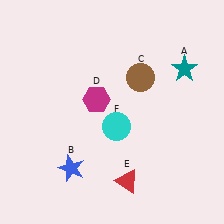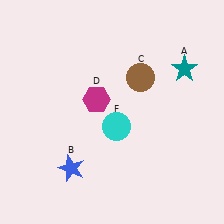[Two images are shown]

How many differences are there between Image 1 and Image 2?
There is 1 difference between the two images.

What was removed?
The red triangle (E) was removed in Image 2.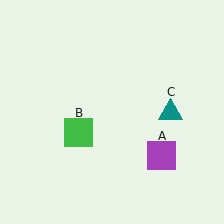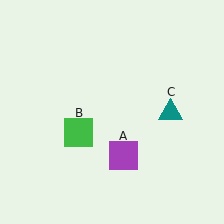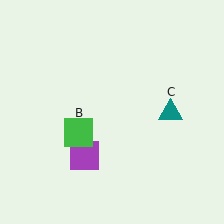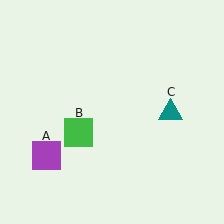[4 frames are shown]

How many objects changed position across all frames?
1 object changed position: purple square (object A).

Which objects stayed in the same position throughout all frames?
Green square (object B) and teal triangle (object C) remained stationary.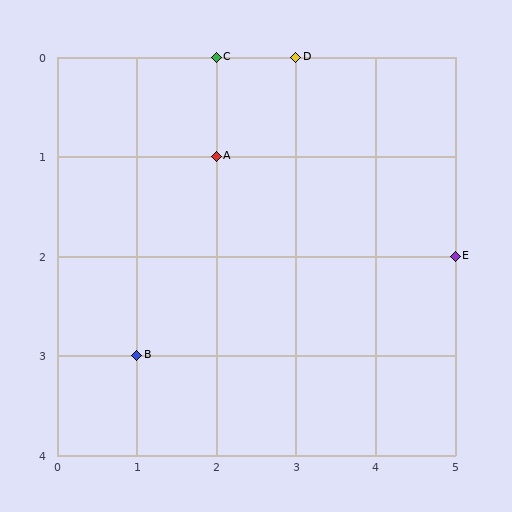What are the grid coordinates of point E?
Point E is at grid coordinates (5, 2).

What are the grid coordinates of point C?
Point C is at grid coordinates (2, 0).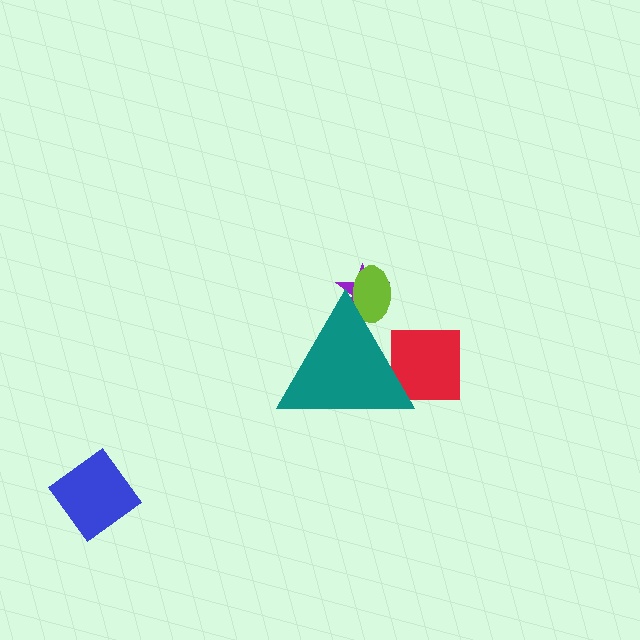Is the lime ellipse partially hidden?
Yes, the lime ellipse is partially hidden behind the teal triangle.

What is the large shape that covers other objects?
A teal triangle.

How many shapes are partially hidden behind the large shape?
3 shapes are partially hidden.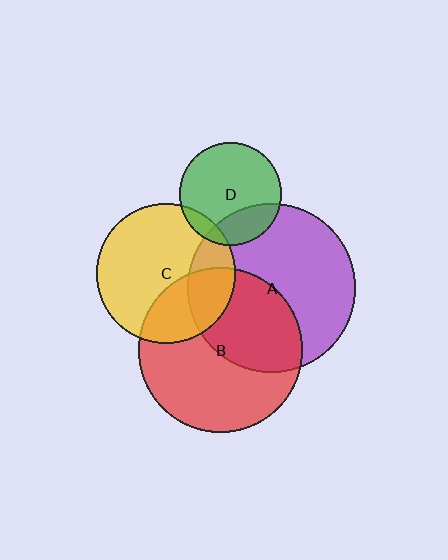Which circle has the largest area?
Circle A (purple).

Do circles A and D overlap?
Yes.